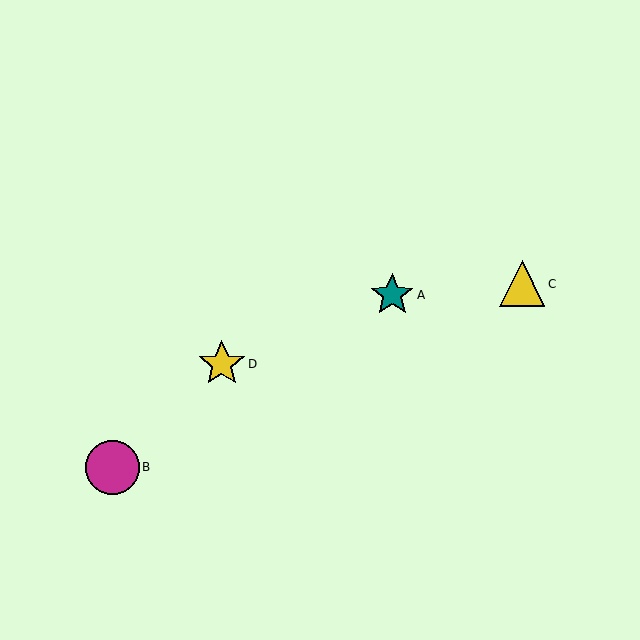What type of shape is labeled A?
Shape A is a teal star.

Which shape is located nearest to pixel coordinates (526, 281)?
The yellow triangle (labeled C) at (522, 284) is nearest to that location.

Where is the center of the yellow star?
The center of the yellow star is at (222, 364).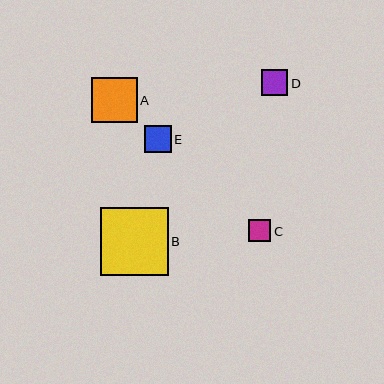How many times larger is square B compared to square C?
Square B is approximately 3.0 times the size of square C.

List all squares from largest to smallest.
From largest to smallest: B, A, E, D, C.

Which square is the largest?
Square B is the largest with a size of approximately 68 pixels.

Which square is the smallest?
Square C is the smallest with a size of approximately 23 pixels.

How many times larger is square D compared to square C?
Square D is approximately 1.2 times the size of square C.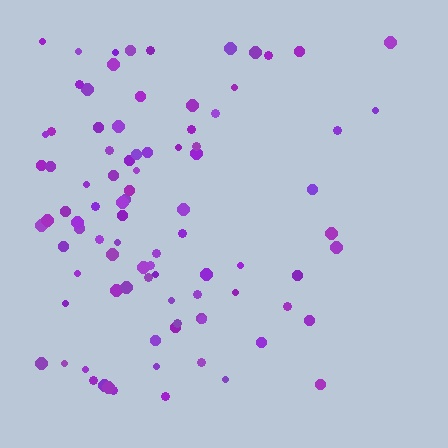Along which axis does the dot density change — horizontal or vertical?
Horizontal.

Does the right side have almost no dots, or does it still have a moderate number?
Still a moderate number, just noticeably fewer than the left.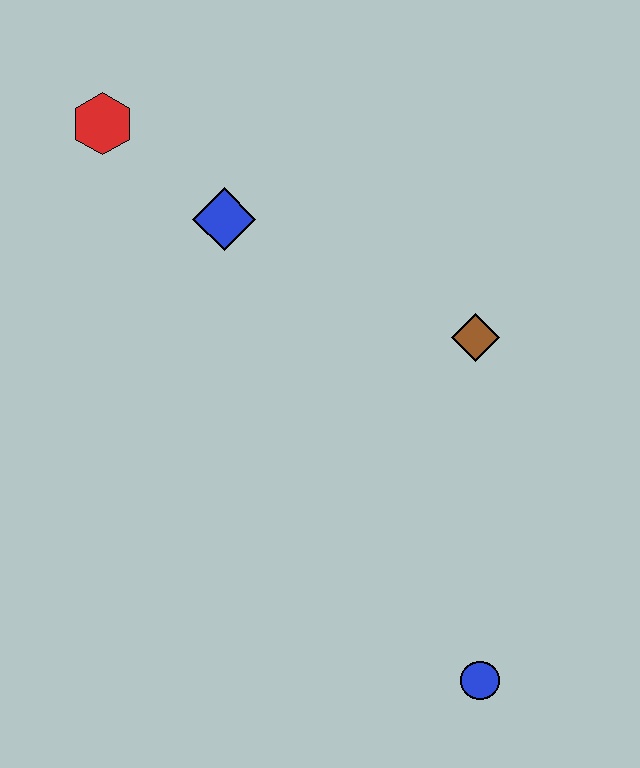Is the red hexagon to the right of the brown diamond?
No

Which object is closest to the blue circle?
The brown diamond is closest to the blue circle.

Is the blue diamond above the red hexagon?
No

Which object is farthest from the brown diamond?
The red hexagon is farthest from the brown diamond.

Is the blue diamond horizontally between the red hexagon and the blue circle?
Yes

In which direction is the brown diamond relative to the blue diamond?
The brown diamond is to the right of the blue diamond.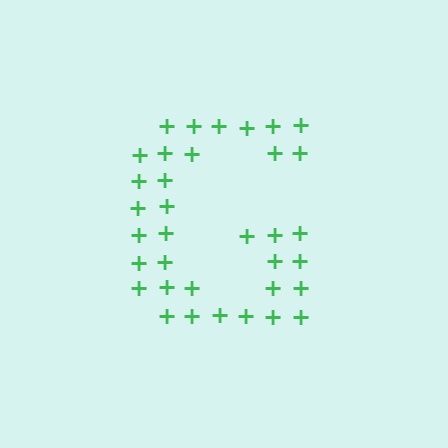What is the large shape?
The large shape is the letter G.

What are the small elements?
The small elements are plus signs.